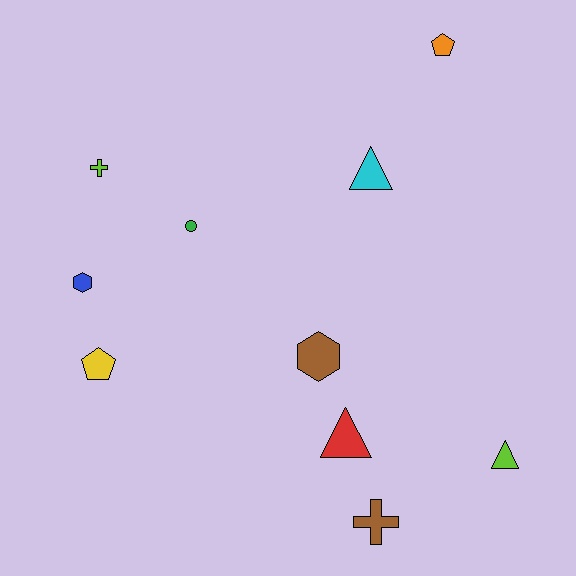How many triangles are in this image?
There are 3 triangles.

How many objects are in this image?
There are 10 objects.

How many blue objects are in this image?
There is 1 blue object.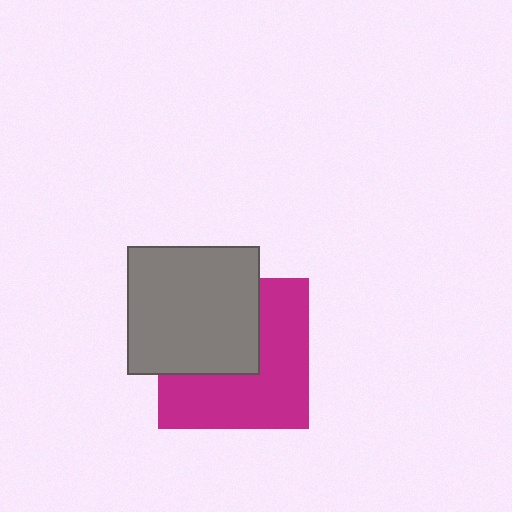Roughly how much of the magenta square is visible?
About half of it is visible (roughly 57%).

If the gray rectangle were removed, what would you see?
You would see the complete magenta square.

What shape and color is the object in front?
The object in front is a gray rectangle.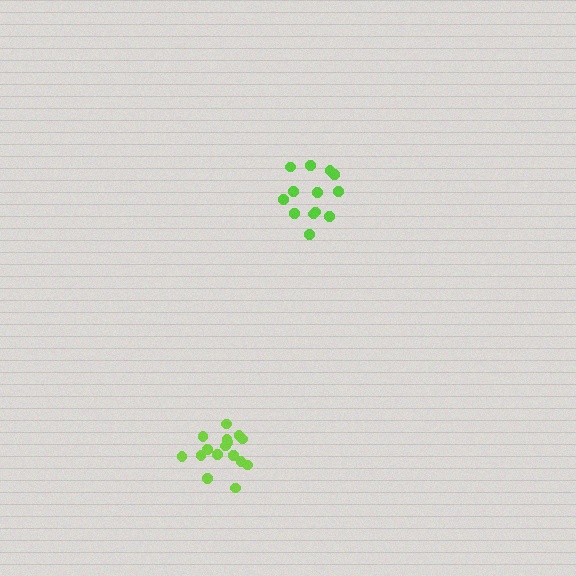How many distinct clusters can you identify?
There are 2 distinct clusters.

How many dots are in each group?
Group 1: 13 dots, Group 2: 16 dots (29 total).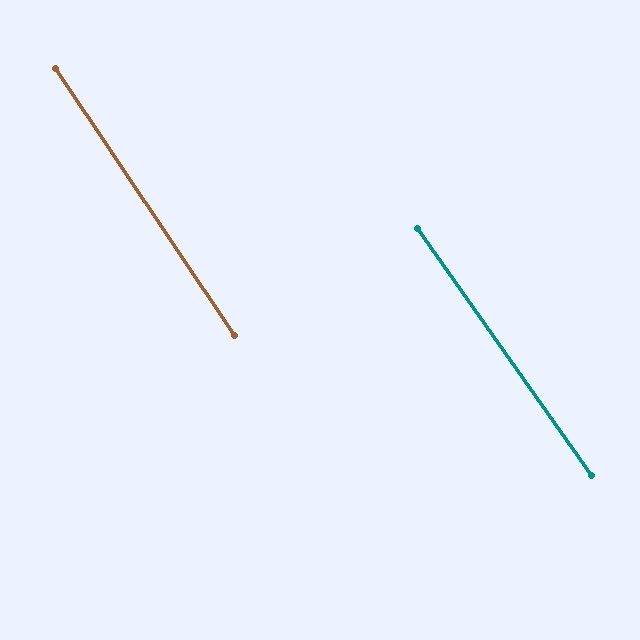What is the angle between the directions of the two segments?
Approximately 1 degree.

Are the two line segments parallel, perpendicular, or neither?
Parallel — their directions differ by only 1.4°.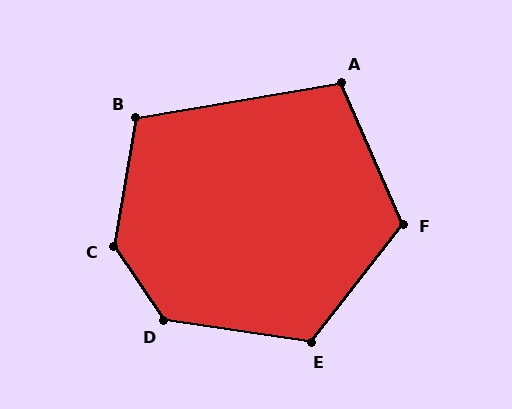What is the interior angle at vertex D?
Approximately 132 degrees (obtuse).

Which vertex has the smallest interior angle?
A, at approximately 104 degrees.